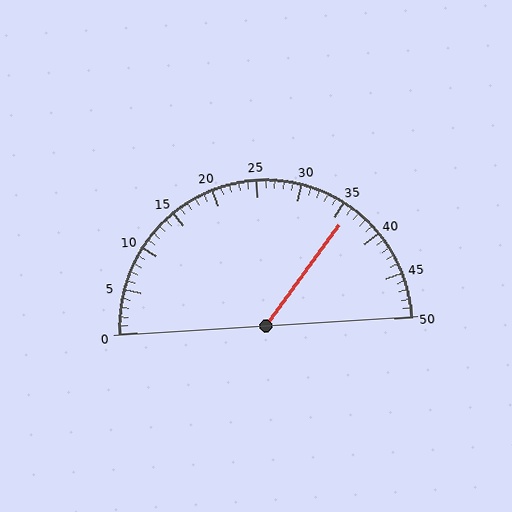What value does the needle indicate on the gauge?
The needle indicates approximately 36.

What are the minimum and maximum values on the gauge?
The gauge ranges from 0 to 50.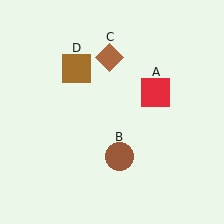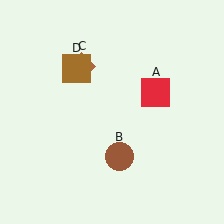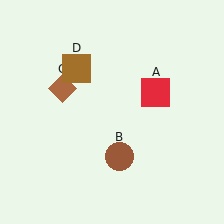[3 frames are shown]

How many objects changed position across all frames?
1 object changed position: brown diamond (object C).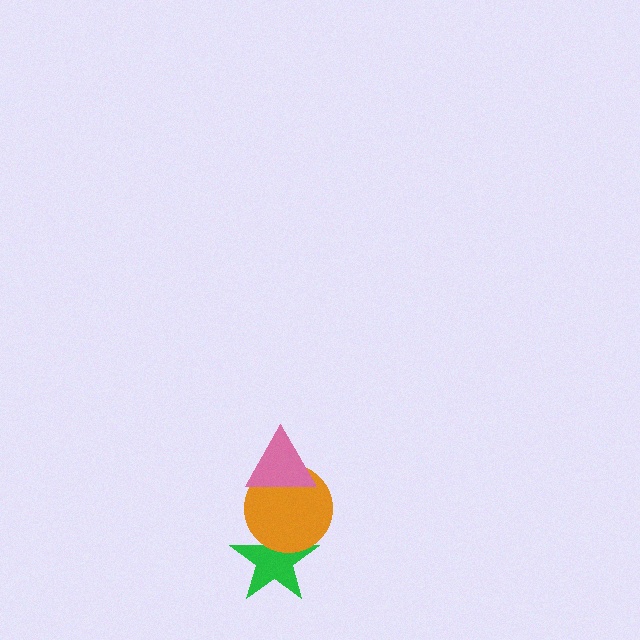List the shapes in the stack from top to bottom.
From top to bottom: the pink triangle, the orange circle, the green star.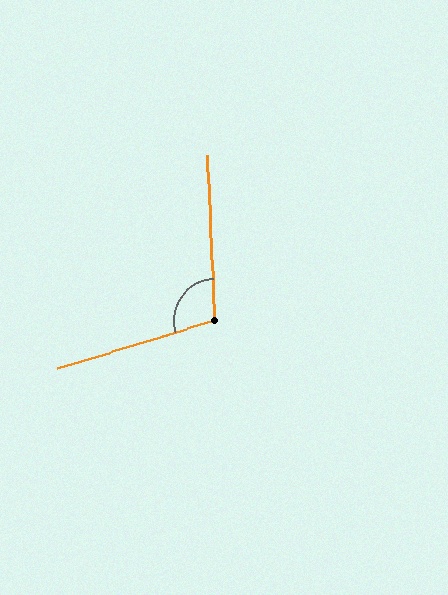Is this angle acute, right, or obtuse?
It is obtuse.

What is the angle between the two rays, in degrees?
Approximately 104 degrees.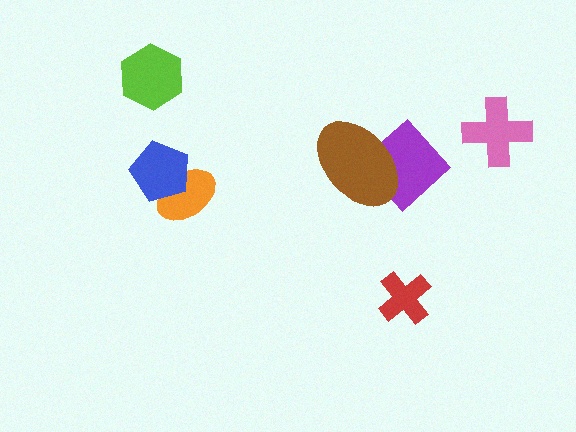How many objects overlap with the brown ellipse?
1 object overlaps with the brown ellipse.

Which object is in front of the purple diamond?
The brown ellipse is in front of the purple diamond.